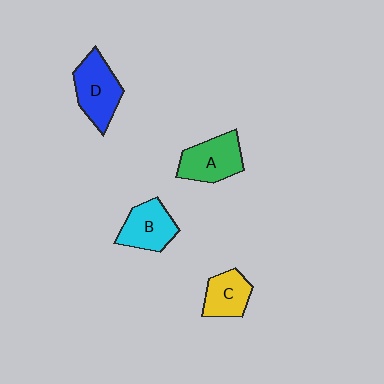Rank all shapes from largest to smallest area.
From largest to smallest: D (blue), A (green), B (cyan), C (yellow).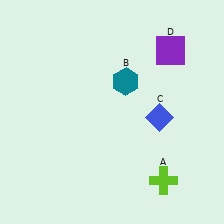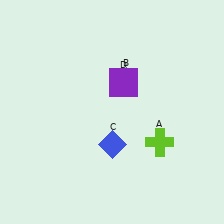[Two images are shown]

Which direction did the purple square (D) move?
The purple square (D) moved left.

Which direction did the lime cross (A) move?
The lime cross (A) moved up.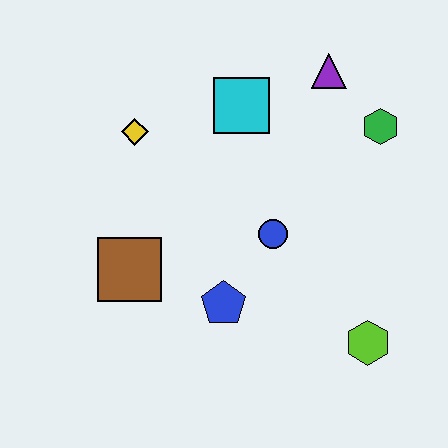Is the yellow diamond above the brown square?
Yes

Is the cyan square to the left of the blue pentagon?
No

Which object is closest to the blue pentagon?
The blue circle is closest to the blue pentagon.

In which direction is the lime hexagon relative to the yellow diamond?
The lime hexagon is to the right of the yellow diamond.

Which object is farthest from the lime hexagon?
The yellow diamond is farthest from the lime hexagon.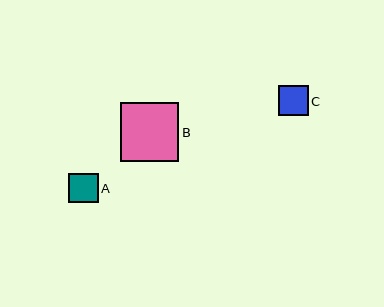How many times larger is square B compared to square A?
Square B is approximately 2.0 times the size of square A.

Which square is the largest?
Square B is the largest with a size of approximately 58 pixels.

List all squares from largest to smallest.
From largest to smallest: B, C, A.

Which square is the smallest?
Square A is the smallest with a size of approximately 29 pixels.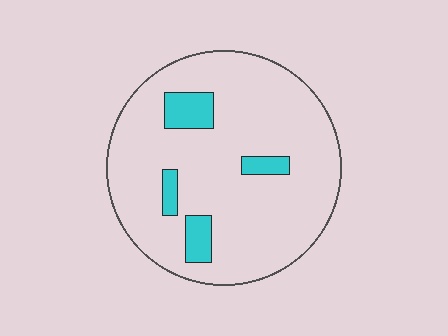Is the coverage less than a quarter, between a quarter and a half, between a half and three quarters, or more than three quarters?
Less than a quarter.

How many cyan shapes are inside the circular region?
4.